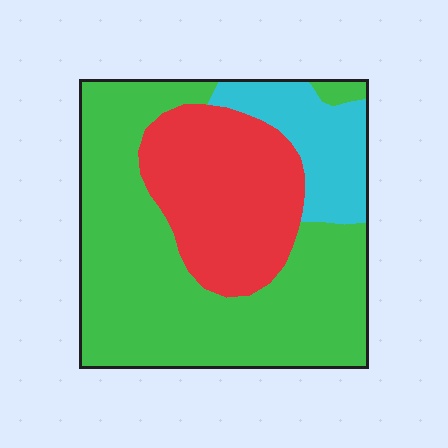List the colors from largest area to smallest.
From largest to smallest: green, red, cyan.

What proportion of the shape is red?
Red takes up about one quarter (1/4) of the shape.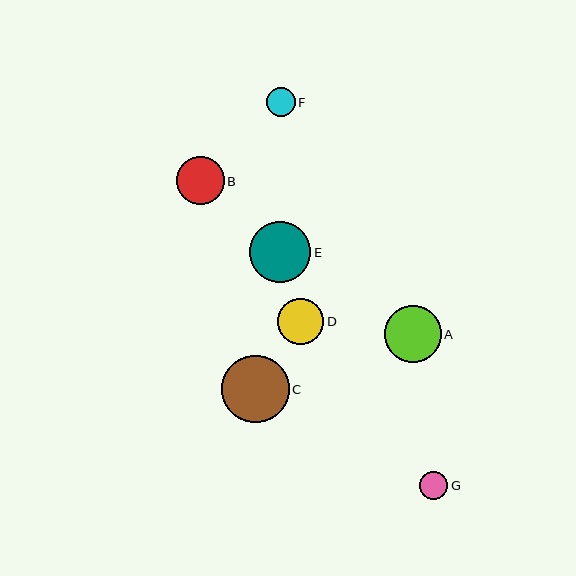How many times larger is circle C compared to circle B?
Circle C is approximately 1.4 times the size of circle B.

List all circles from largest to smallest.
From largest to smallest: C, E, A, B, D, F, G.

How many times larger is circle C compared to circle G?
Circle C is approximately 2.4 times the size of circle G.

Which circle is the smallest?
Circle G is the smallest with a size of approximately 28 pixels.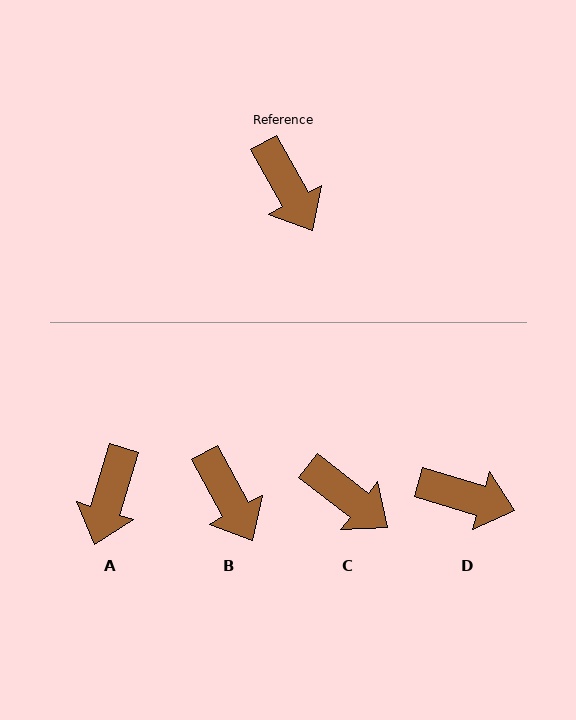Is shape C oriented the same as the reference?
No, it is off by about 23 degrees.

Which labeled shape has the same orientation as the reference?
B.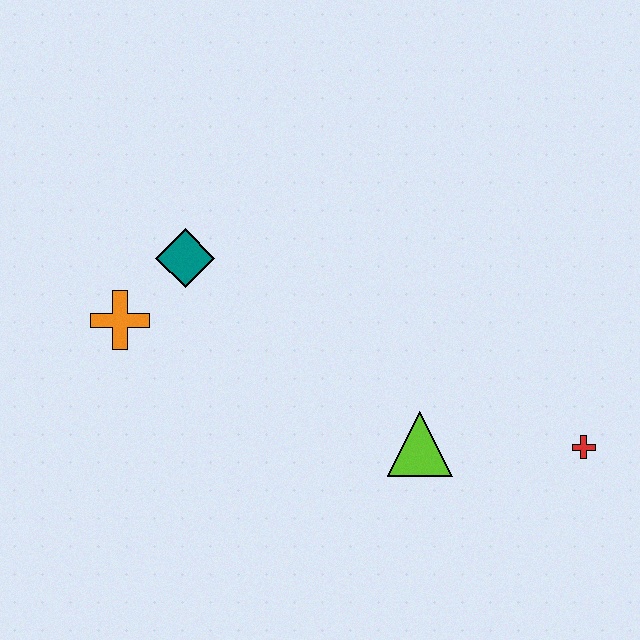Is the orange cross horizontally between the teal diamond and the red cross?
No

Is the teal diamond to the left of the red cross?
Yes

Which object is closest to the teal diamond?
The orange cross is closest to the teal diamond.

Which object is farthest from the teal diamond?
The red cross is farthest from the teal diamond.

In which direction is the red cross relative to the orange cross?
The red cross is to the right of the orange cross.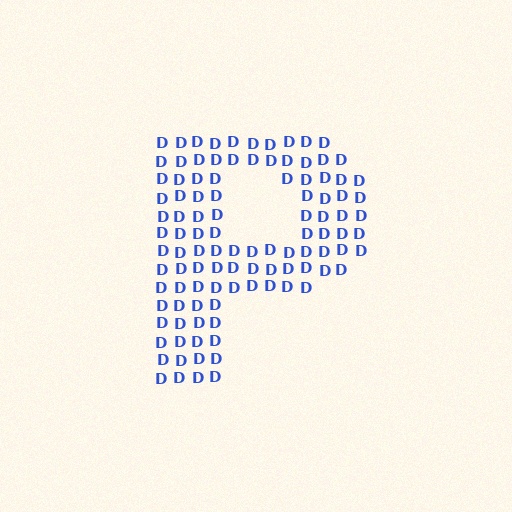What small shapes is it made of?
It is made of small letter D's.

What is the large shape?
The large shape is the letter P.